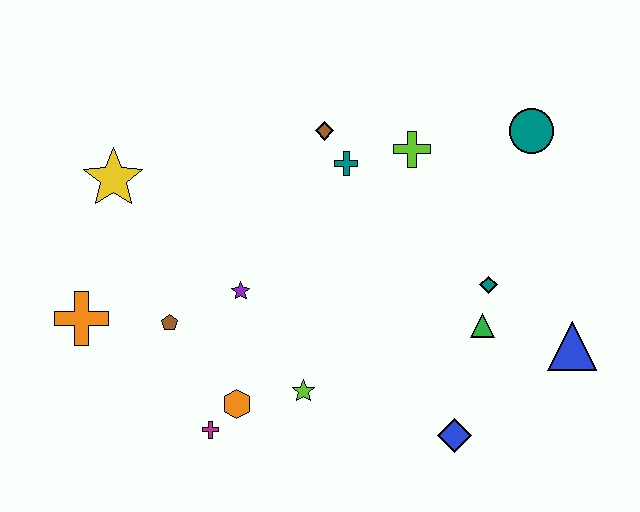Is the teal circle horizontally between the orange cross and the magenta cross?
No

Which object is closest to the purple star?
The brown pentagon is closest to the purple star.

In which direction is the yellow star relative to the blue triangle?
The yellow star is to the left of the blue triangle.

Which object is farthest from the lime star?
The teal circle is farthest from the lime star.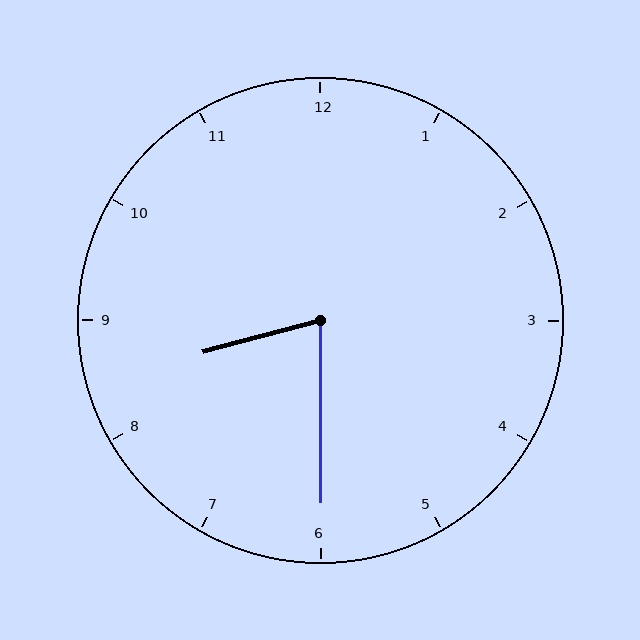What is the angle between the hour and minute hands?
Approximately 75 degrees.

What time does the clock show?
8:30.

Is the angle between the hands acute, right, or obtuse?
It is acute.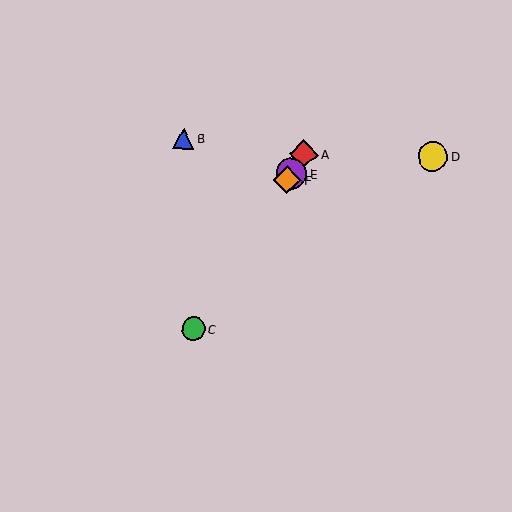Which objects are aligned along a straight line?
Objects A, C, E, F are aligned along a straight line.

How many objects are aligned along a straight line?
4 objects (A, C, E, F) are aligned along a straight line.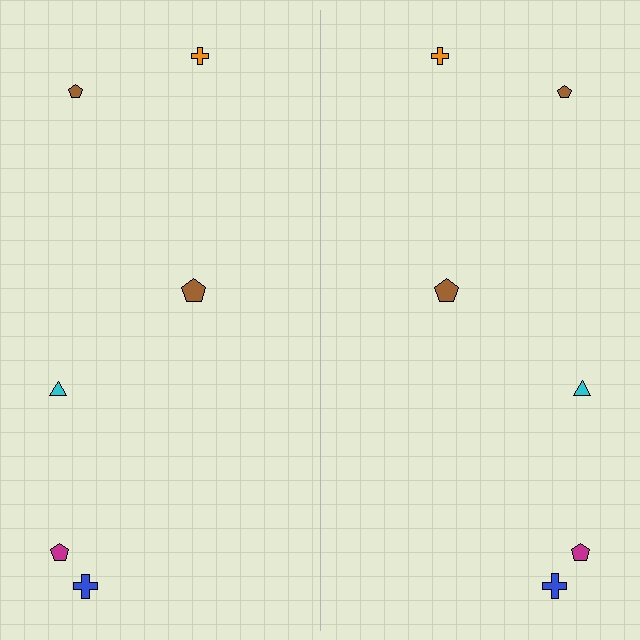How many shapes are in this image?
There are 12 shapes in this image.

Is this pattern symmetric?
Yes, this pattern has bilateral (reflection) symmetry.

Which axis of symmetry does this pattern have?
The pattern has a vertical axis of symmetry running through the center of the image.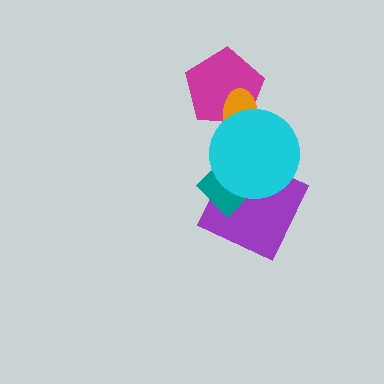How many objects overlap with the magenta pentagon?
2 objects overlap with the magenta pentagon.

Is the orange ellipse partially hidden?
Yes, it is partially covered by another shape.